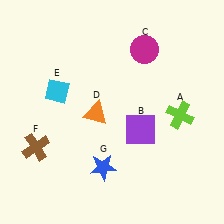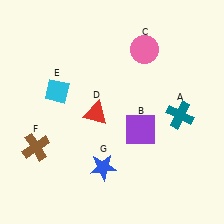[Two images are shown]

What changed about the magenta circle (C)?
In Image 1, C is magenta. In Image 2, it changed to pink.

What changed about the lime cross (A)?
In Image 1, A is lime. In Image 2, it changed to teal.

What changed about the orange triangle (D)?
In Image 1, D is orange. In Image 2, it changed to red.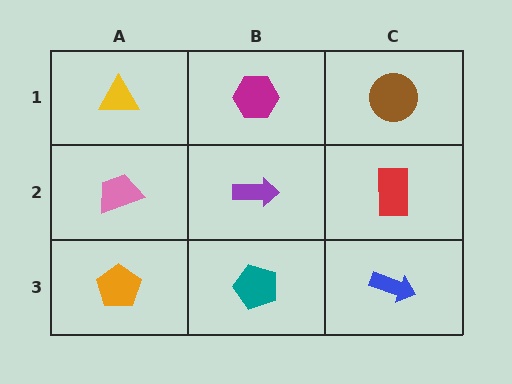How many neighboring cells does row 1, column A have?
2.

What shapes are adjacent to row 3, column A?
A pink trapezoid (row 2, column A), a teal pentagon (row 3, column B).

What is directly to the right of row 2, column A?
A purple arrow.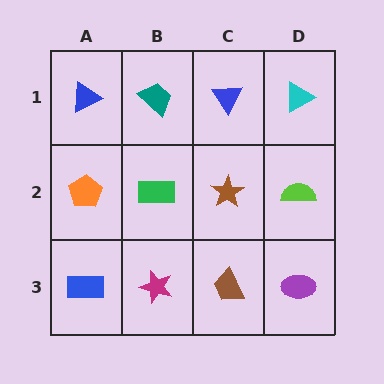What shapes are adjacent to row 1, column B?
A green rectangle (row 2, column B), a blue triangle (row 1, column A), a blue triangle (row 1, column C).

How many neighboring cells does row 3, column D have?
2.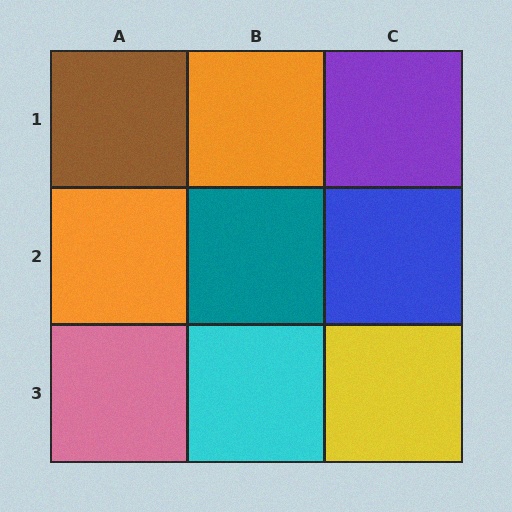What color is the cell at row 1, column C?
Purple.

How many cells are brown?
1 cell is brown.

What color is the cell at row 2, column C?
Blue.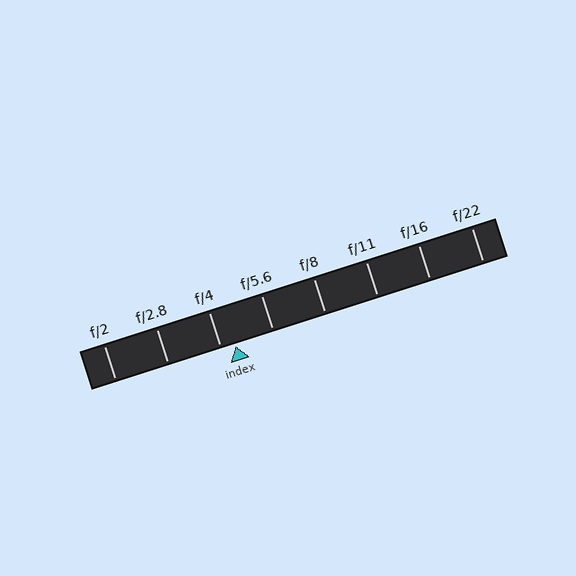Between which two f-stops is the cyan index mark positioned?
The index mark is between f/4 and f/5.6.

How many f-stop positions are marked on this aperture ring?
There are 8 f-stop positions marked.